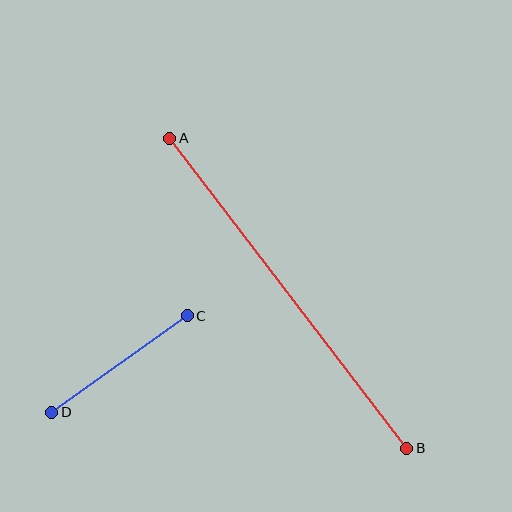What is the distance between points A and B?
The distance is approximately 390 pixels.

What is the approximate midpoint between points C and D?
The midpoint is at approximately (119, 364) pixels.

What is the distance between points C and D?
The distance is approximately 166 pixels.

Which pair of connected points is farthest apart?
Points A and B are farthest apart.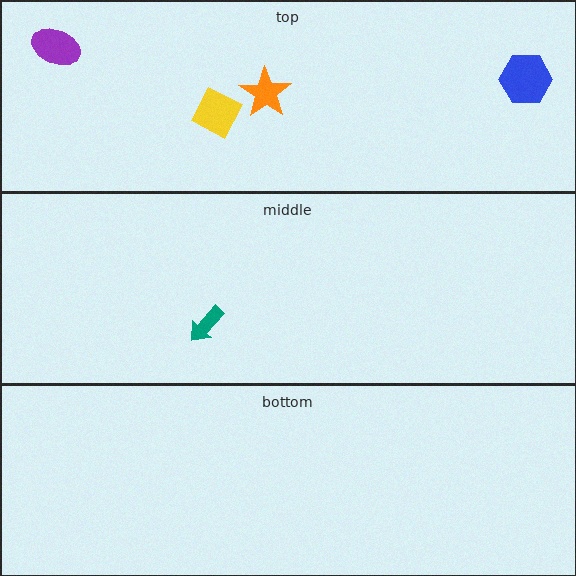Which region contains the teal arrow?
The middle region.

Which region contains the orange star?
The top region.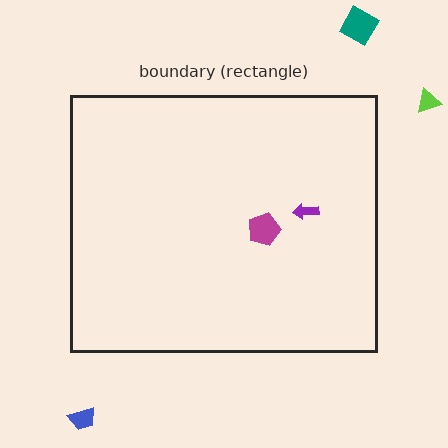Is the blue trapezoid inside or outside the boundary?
Outside.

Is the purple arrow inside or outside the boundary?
Inside.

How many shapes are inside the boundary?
2 inside, 3 outside.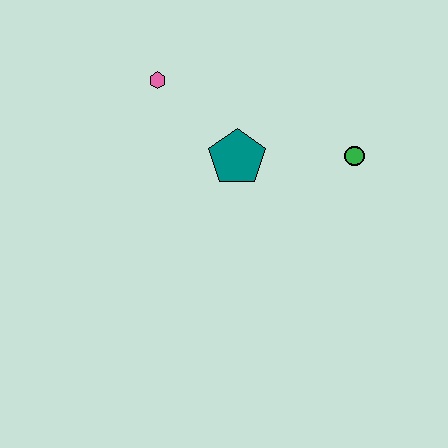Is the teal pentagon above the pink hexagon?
No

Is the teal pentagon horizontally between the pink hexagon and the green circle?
Yes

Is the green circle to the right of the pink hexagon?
Yes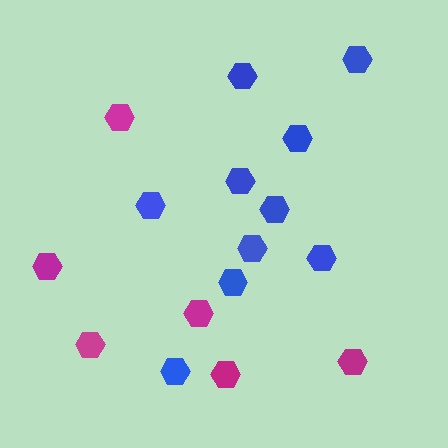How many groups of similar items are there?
There are 2 groups: one group of magenta hexagons (6) and one group of blue hexagons (10).